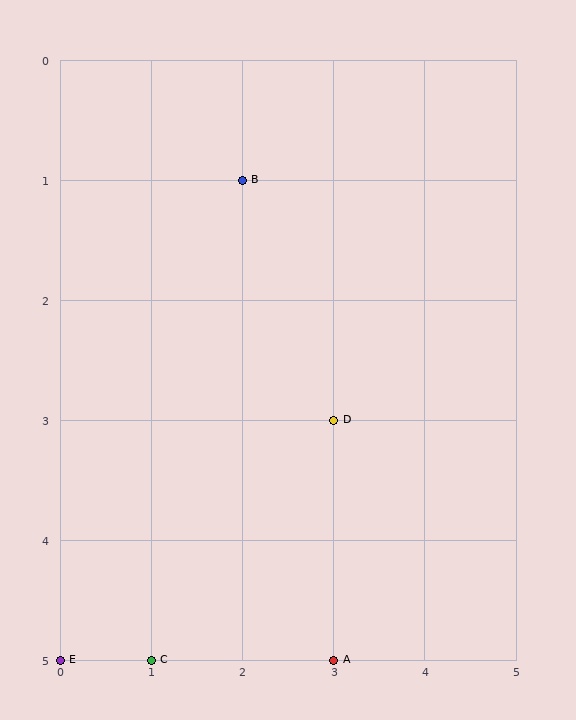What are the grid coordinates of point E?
Point E is at grid coordinates (0, 5).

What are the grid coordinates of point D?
Point D is at grid coordinates (3, 3).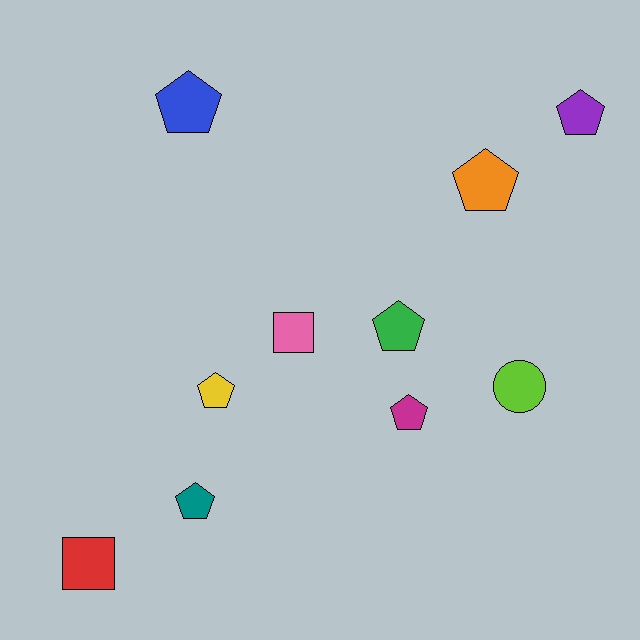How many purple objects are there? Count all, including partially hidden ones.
There is 1 purple object.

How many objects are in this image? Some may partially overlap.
There are 10 objects.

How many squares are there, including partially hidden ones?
There are 2 squares.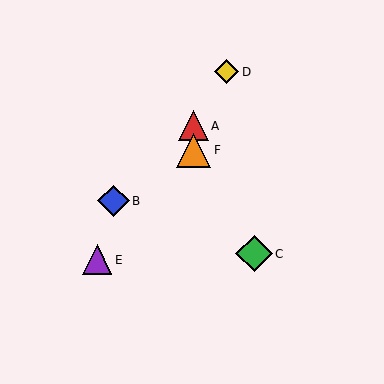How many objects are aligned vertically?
2 objects (A, F) are aligned vertically.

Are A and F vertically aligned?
Yes, both are at x≈194.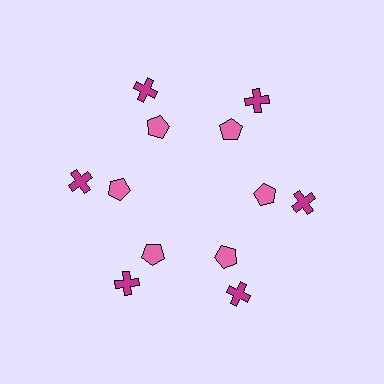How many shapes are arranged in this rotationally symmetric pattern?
There are 12 shapes, arranged in 6 groups of 2.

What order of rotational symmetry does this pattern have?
This pattern has 6-fold rotational symmetry.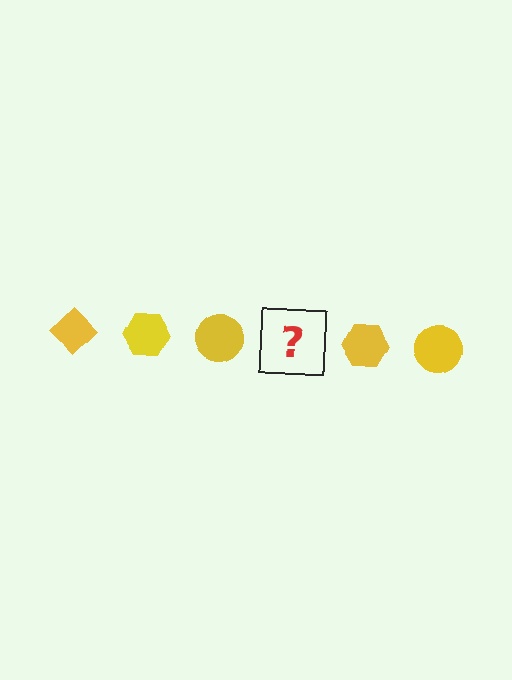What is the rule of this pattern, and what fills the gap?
The rule is that the pattern cycles through diamond, hexagon, circle shapes in yellow. The gap should be filled with a yellow diamond.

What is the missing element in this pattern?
The missing element is a yellow diamond.